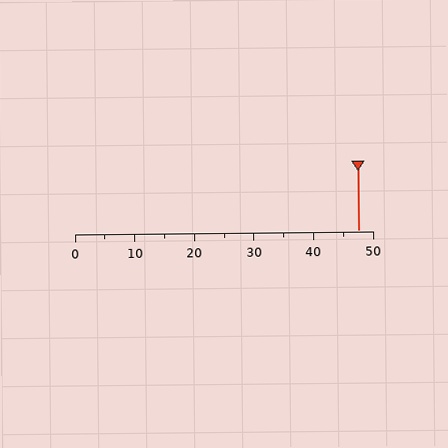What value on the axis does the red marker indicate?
The marker indicates approximately 47.5.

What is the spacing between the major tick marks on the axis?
The major ticks are spaced 10 apart.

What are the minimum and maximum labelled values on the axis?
The axis runs from 0 to 50.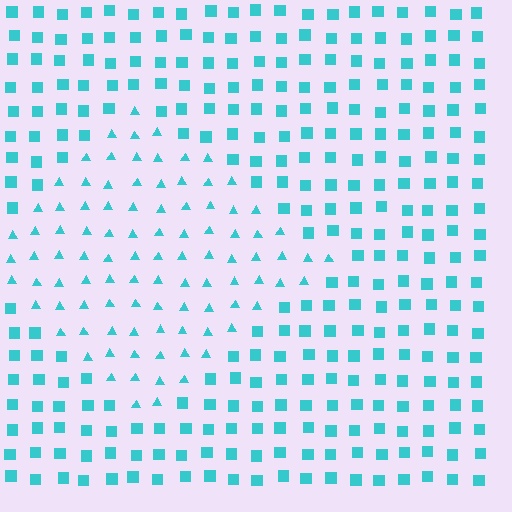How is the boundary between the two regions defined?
The boundary is defined by a change in element shape: triangles inside vs. squares outside. All elements share the same color and spacing.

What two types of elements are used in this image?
The image uses triangles inside the diamond region and squares outside it.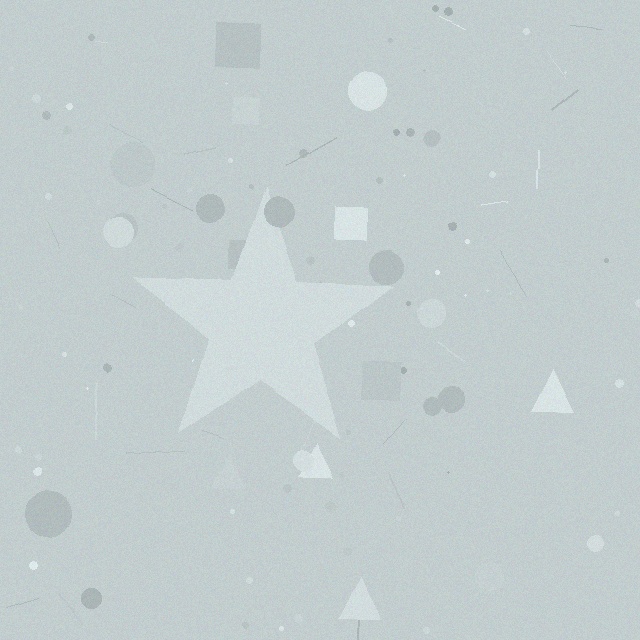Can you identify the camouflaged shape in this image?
The camouflaged shape is a star.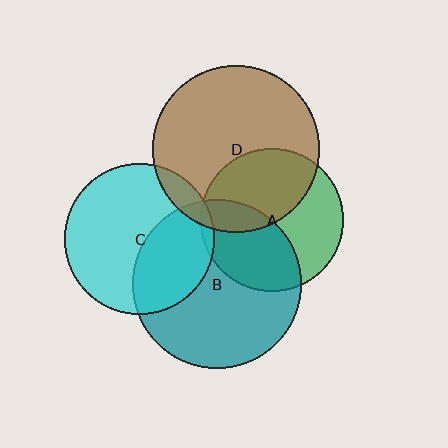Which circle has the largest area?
Circle B (teal).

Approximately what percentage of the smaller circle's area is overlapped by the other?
Approximately 10%.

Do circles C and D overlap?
Yes.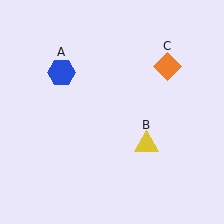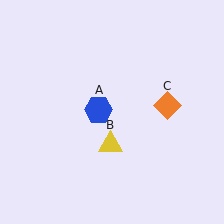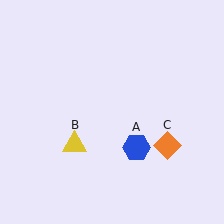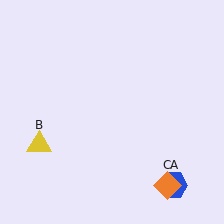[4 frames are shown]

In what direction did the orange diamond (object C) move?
The orange diamond (object C) moved down.